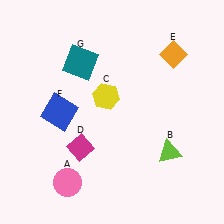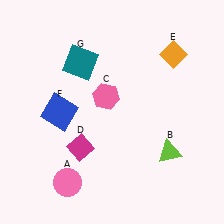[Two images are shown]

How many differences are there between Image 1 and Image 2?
There is 1 difference between the two images.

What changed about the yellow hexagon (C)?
In Image 1, C is yellow. In Image 2, it changed to pink.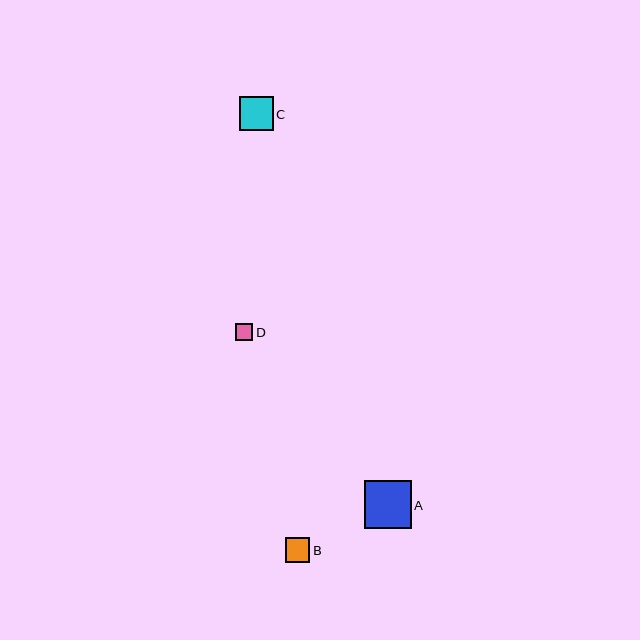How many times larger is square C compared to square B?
Square C is approximately 1.4 times the size of square B.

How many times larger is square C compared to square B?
Square C is approximately 1.4 times the size of square B.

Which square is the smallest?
Square D is the smallest with a size of approximately 17 pixels.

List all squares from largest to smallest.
From largest to smallest: A, C, B, D.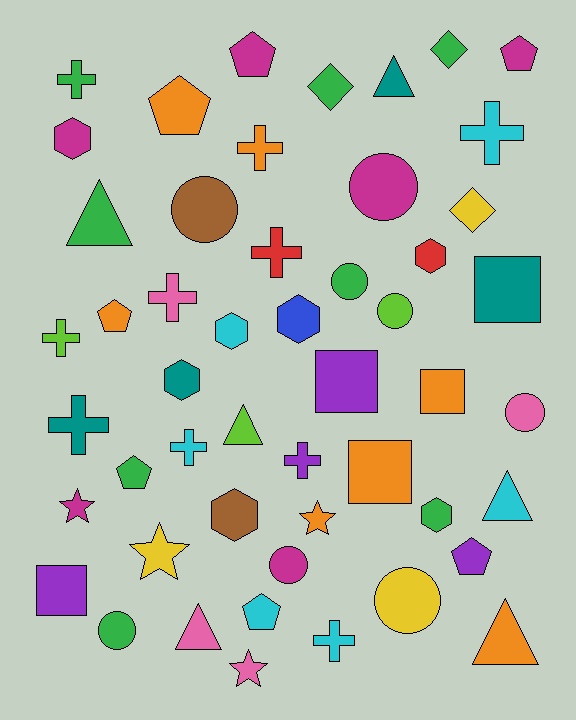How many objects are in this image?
There are 50 objects.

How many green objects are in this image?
There are 8 green objects.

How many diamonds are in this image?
There are 3 diamonds.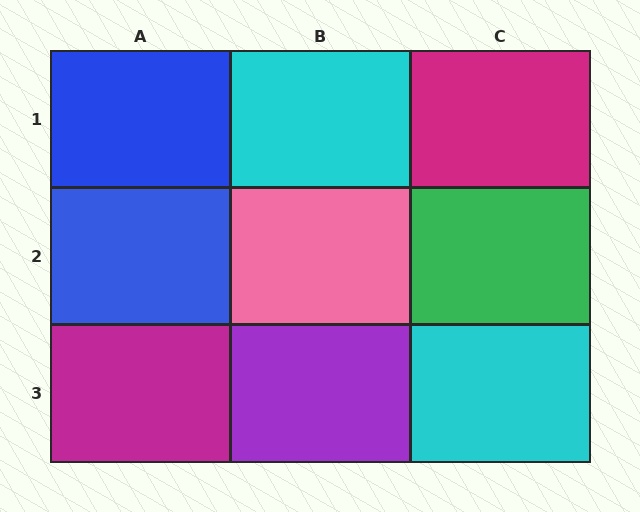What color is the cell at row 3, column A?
Magenta.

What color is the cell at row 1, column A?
Blue.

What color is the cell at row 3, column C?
Cyan.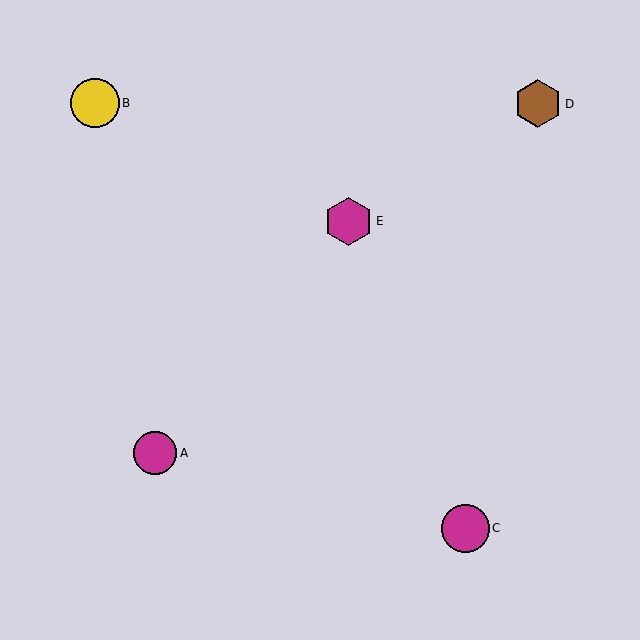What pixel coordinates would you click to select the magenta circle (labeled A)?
Click at (155, 453) to select the magenta circle A.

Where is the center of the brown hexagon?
The center of the brown hexagon is at (538, 104).